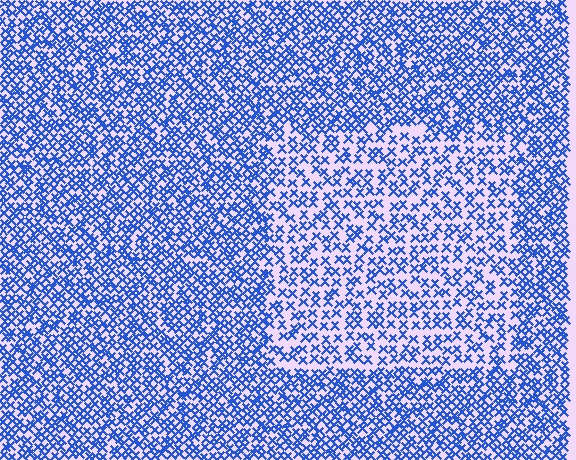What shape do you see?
I see a rectangle.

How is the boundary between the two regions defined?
The boundary is defined by a change in element density (approximately 1.7x ratio). All elements are the same color, size, and shape.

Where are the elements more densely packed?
The elements are more densely packed outside the rectangle boundary.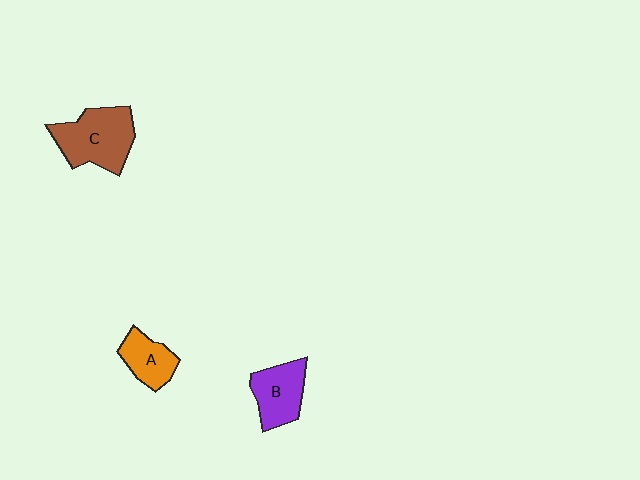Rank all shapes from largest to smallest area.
From largest to smallest: C (brown), B (purple), A (orange).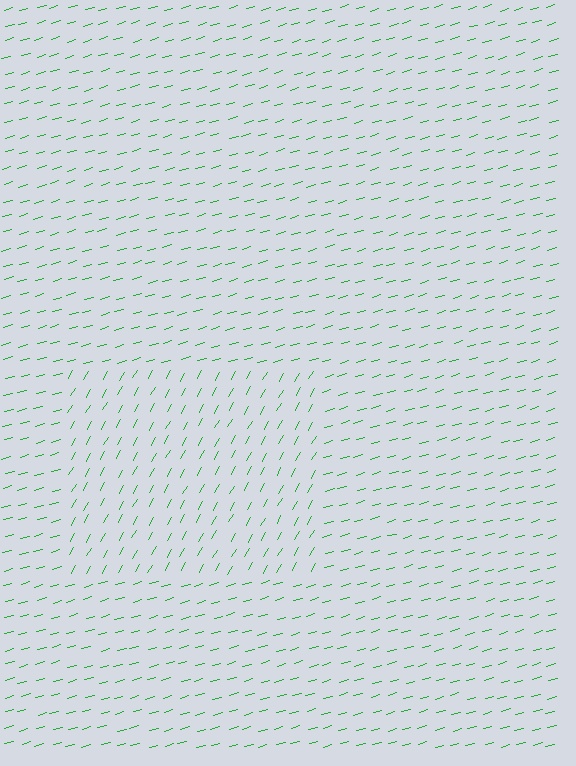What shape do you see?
I see a rectangle.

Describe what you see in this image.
The image is filled with small green line segments. A rectangle region in the image has lines oriented differently from the surrounding lines, creating a visible texture boundary.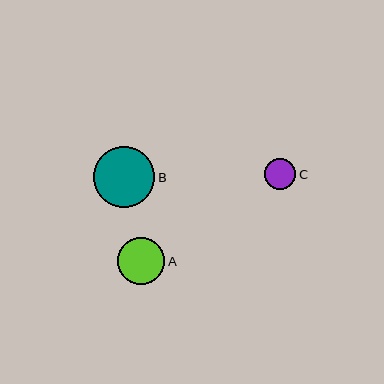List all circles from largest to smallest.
From largest to smallest: B, A, C.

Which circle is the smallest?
Circle C is the smallest with a size of approximately 31 pixels.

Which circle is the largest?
Circle B is the largest with a size of approximately 61 pixels.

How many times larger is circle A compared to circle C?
Circle A is approximately 1.5 times the size of circle C.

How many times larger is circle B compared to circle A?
Circle B is approximately 1.3 times the size of circle A.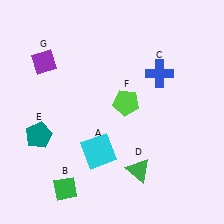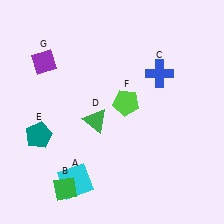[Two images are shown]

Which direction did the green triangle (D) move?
The green triangle (D) moved up.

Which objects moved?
The objects that moved are: the cyan square (A), the green triangle (D).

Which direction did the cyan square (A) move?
The cyan square (A) moved down.